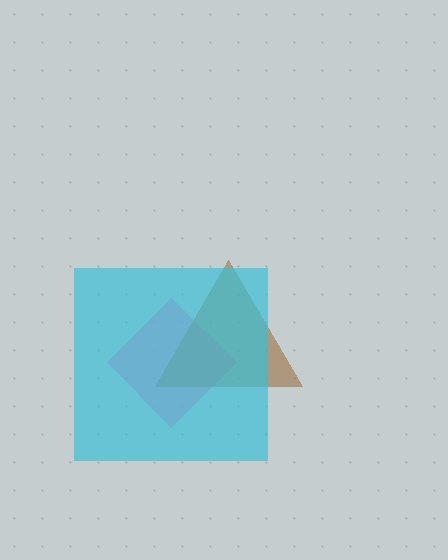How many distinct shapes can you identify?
There are 3 distinct shapes: a pink diamond, a brown triangle, a cyan square.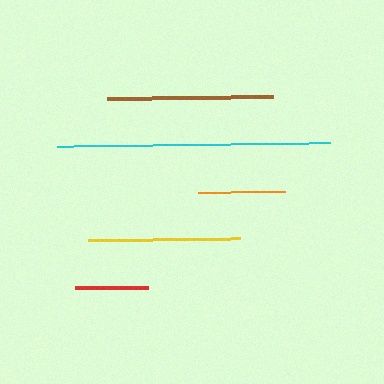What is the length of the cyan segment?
The cyan segment is approximately 272 pixels long.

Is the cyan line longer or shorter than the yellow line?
The cyan line is longer than the yellow line.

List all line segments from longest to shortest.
From longest to shortest: cyan, brown, yellow, orange, red.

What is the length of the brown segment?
The brown segment is approximately 165 pixels long.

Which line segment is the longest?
The cyan line is the longest at approximately 272 pixels.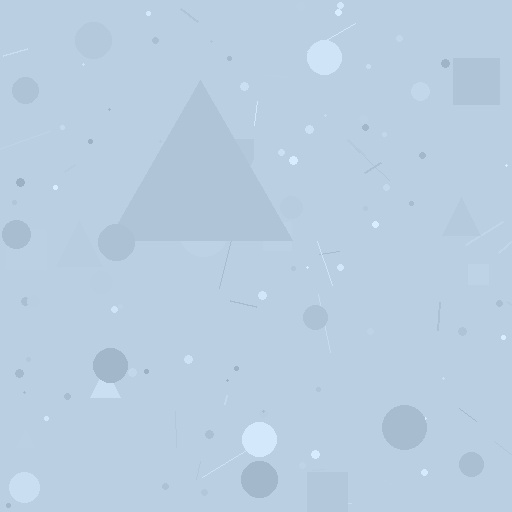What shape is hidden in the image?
A triangle is hidden in the image.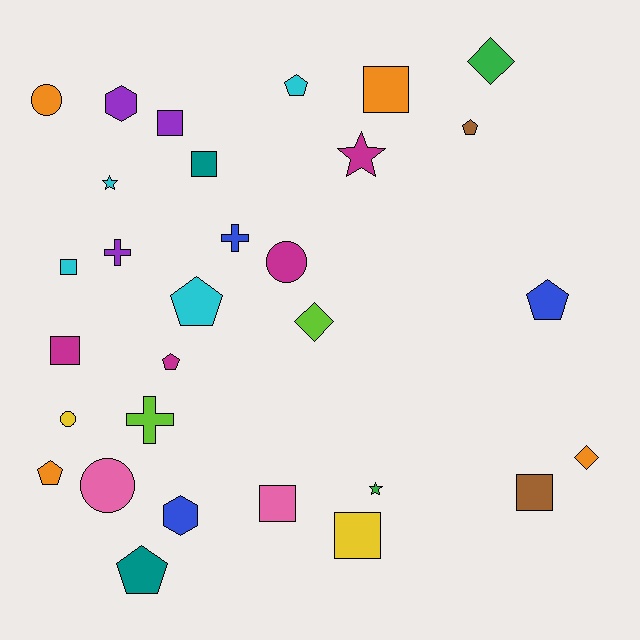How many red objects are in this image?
There are no red objects.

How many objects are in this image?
There are 30 objects.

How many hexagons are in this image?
There are 2 hexagons.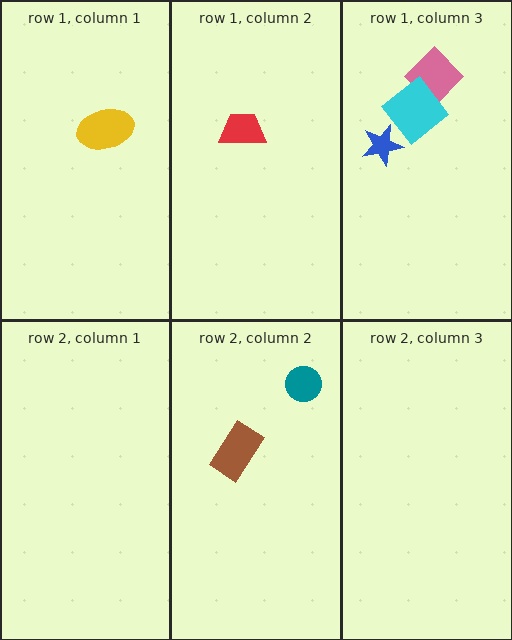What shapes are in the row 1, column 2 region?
The red trapezoid.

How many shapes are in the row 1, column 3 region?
3.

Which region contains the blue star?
The row 1, column 3 region.